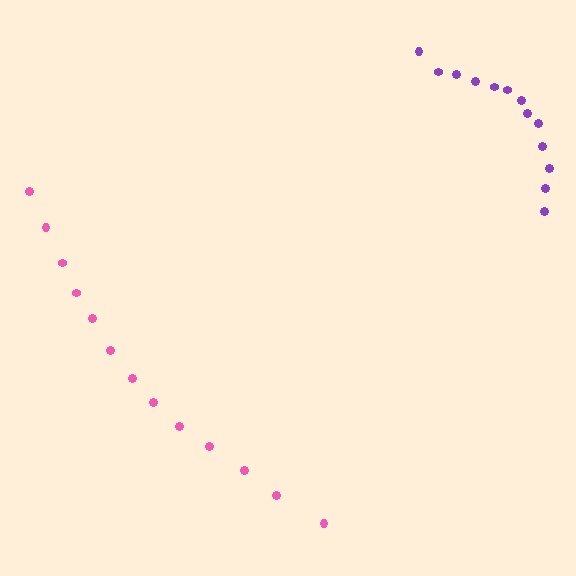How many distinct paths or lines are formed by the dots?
There are 2 distinct paths.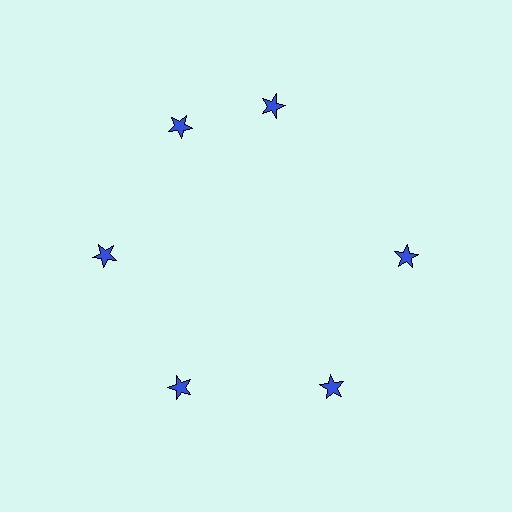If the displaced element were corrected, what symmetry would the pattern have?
It would have 6-fold rotational symmetry — the pattern would map onto itself every 60 degrees.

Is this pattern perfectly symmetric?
No. The 6 blue stars are arranged in a ring, but one element near the 1 o'clock position is rotated out of alignment along the ring, breaking the 6-fold rotational symmetry.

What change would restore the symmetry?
The symmetry would be restored by rotating it back into even spacing with its neighbors so that all 6 stars sit at equal angles and equal distance from the center.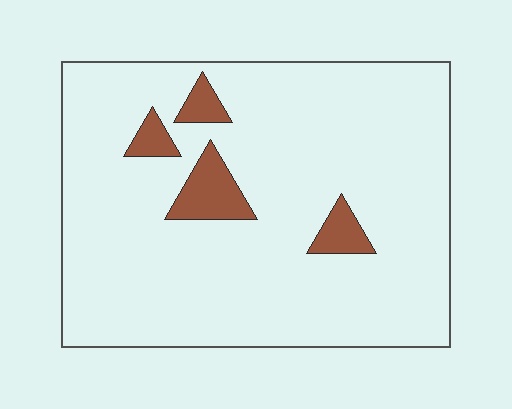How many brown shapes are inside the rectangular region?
4.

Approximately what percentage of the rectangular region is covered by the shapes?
Approximately 10%.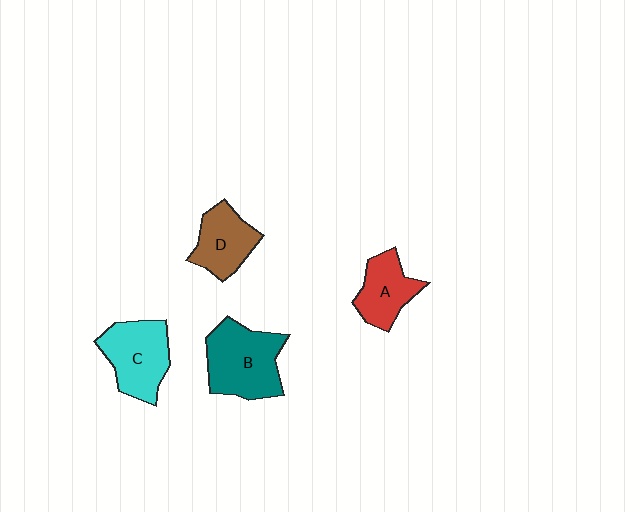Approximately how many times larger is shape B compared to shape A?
Approximately 1.6 times.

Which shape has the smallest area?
Shape A (red).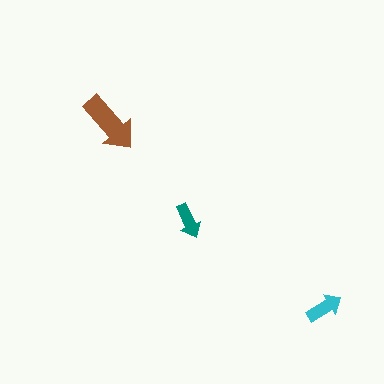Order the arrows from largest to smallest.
the brown one, the cyan one, the teal one.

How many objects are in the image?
There are 3 objects in the image.